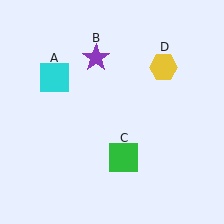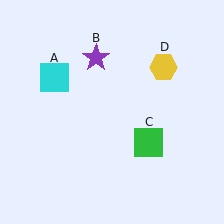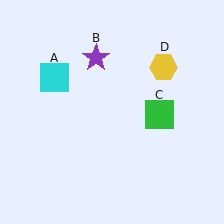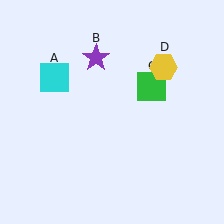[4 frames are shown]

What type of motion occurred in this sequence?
The green square (object C) rotated counterclockwise around the center of the scene.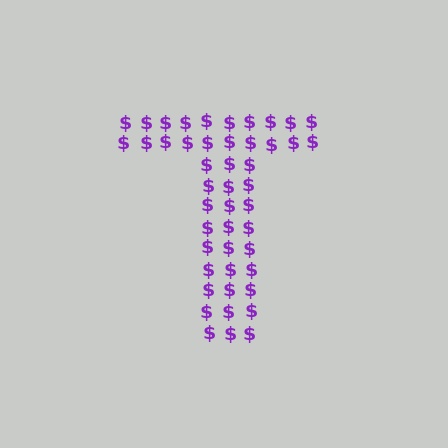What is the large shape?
The large shape is the letter T.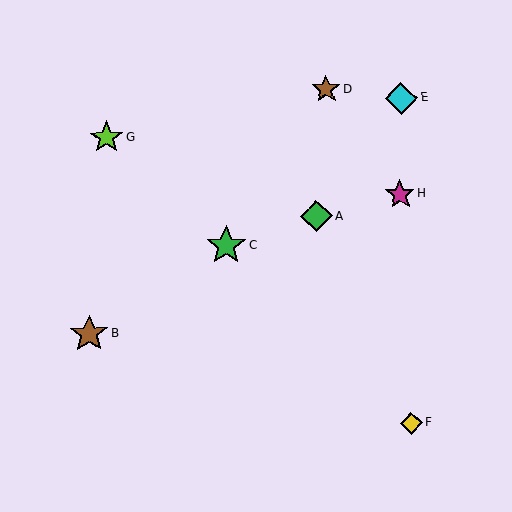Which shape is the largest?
The green star (labeled C) is the largest.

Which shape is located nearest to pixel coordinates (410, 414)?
The yellow diamond (labeled F) at (411, 423) is nearest to that location.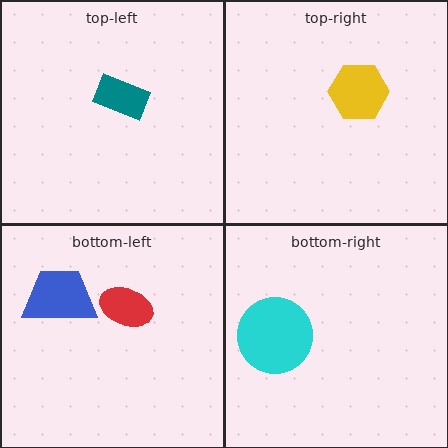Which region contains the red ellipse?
The bottom-left region.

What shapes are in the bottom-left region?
The red ellipse, the blue trapezoid.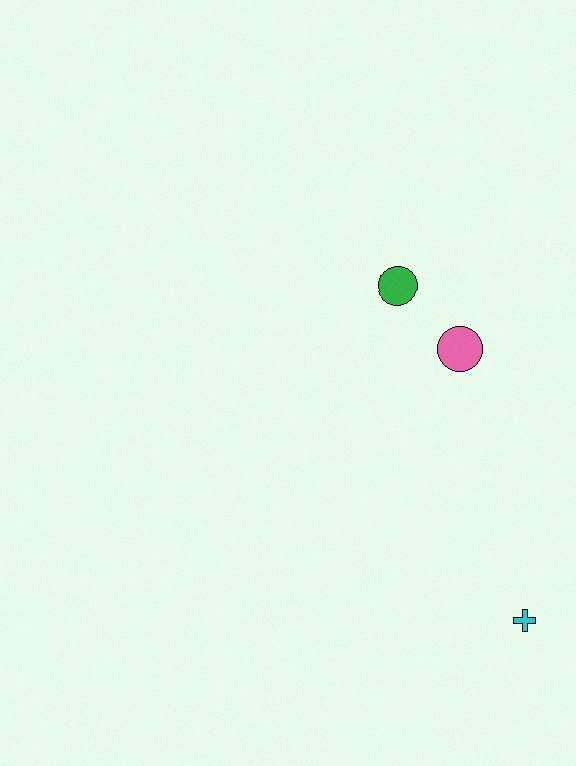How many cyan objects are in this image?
There is 1 cyan object.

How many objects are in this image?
There are 3 objects.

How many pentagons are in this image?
There are no pentagons.